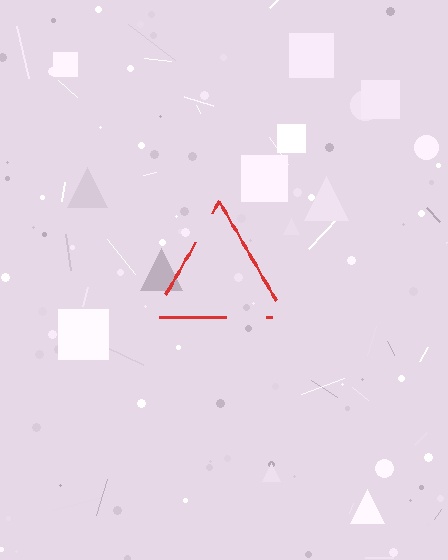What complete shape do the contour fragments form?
The contour fragments form a triangle.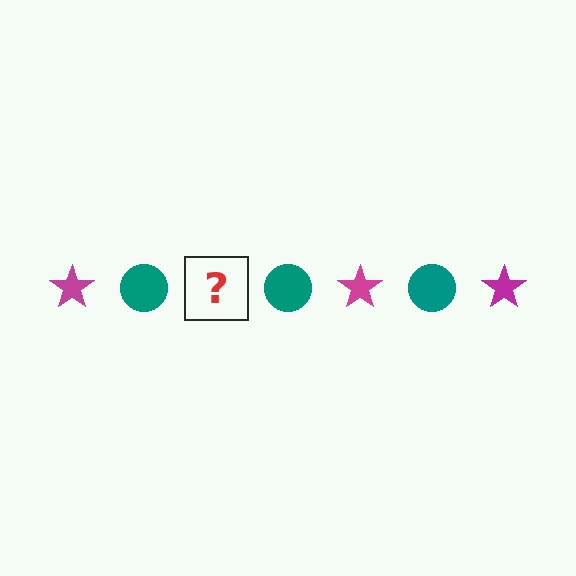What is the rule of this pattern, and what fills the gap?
The rule is that the pattern alternates between magenta star and teal circle. The gap should be filled with a magenta star.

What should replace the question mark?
The question mark should be replaced with a magenta star.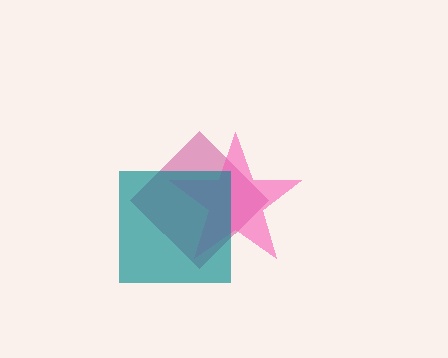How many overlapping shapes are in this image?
There are 3 overlapping shapes in the image.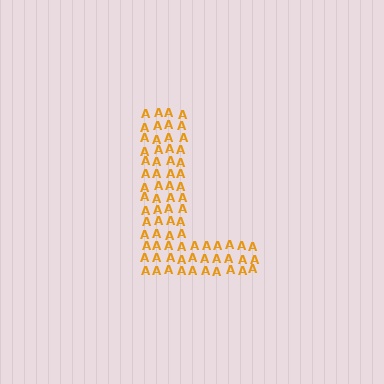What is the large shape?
The large shape is the letter L.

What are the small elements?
The small elements are letter A's.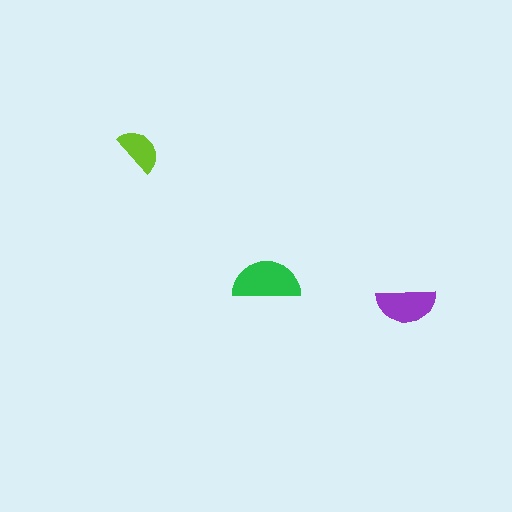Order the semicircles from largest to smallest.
the green one, the purple one, the lime one.